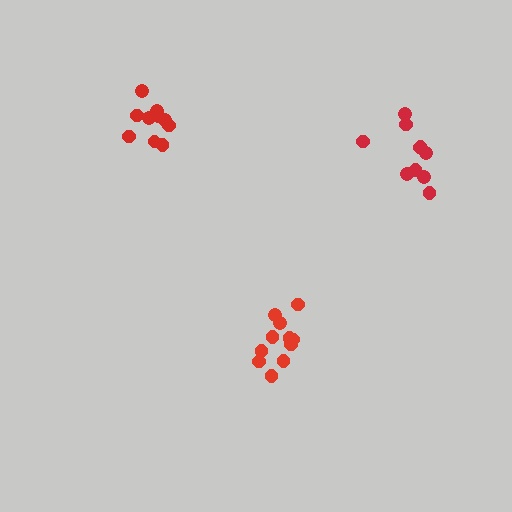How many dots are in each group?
Group 1: 10 dots, Group 2: 11 dots, Group 3: 10 dots (31 total).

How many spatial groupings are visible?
There are 3 spatial groupings.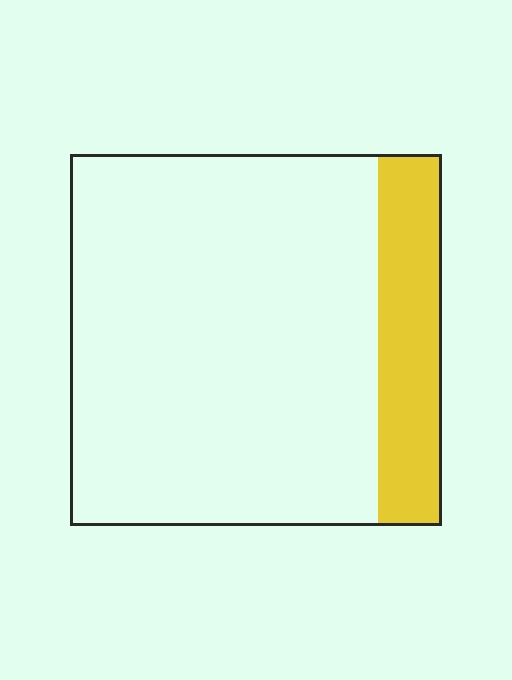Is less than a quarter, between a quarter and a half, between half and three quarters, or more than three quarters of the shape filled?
Less than a quarter.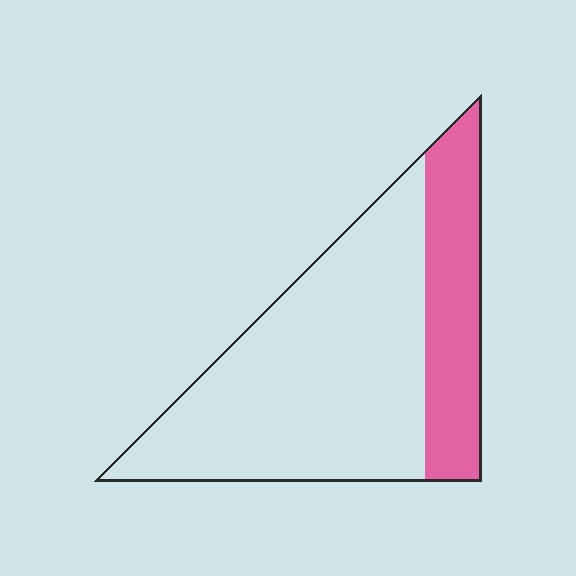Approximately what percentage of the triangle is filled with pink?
Approximately 25%.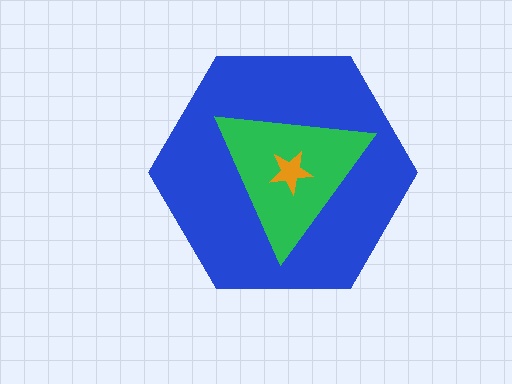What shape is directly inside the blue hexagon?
The green triangle.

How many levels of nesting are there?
3.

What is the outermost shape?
The blue hexagon.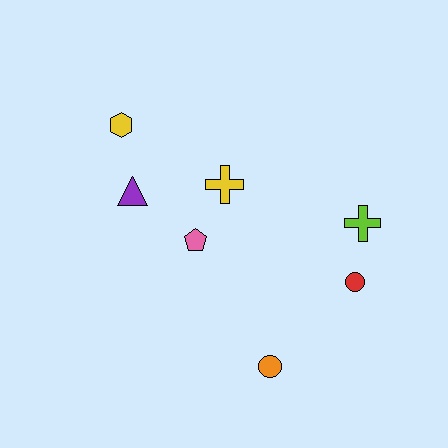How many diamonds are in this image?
There are no diamonds.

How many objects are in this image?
There are 7 objects.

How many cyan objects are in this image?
There are no cyan objects.